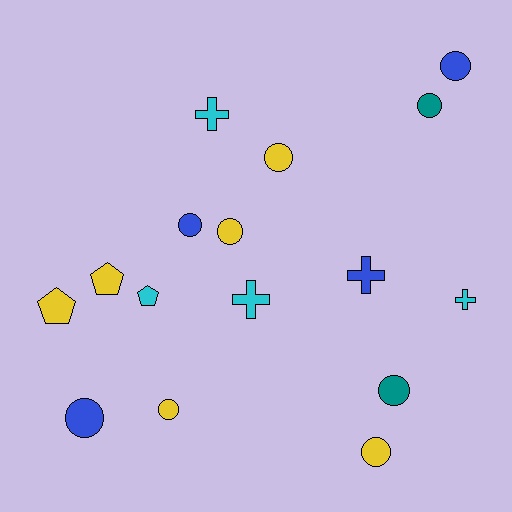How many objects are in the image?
There are 16 objects.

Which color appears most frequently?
Yellow, with 6 objects.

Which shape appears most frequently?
Circle, with 9 objects.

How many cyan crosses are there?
There are 3 cyan crosses.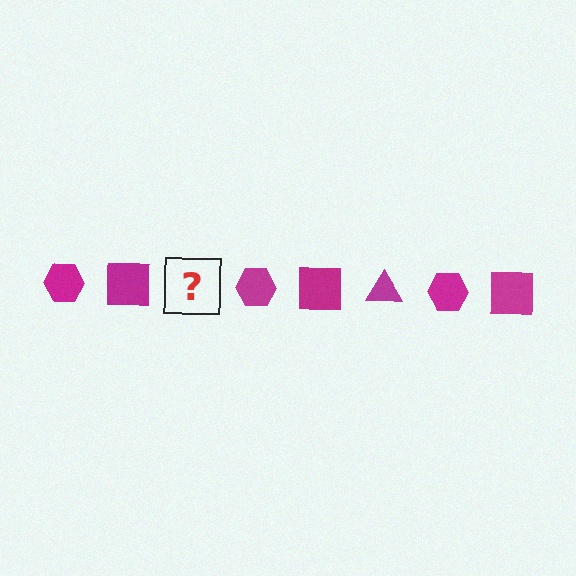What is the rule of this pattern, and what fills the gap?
The rule is that the pattern cycles through hexagon, square, triangle shapes in magenta. The gap should be filled with a magenta triangle.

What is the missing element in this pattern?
The missing element is a magenta triangle.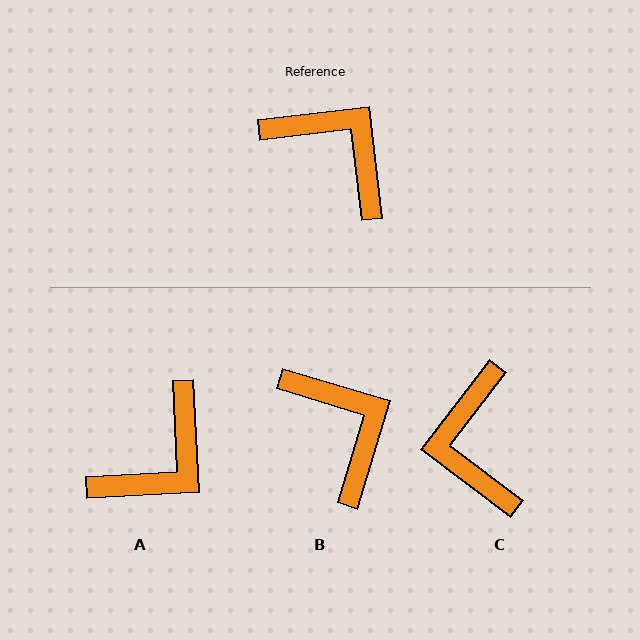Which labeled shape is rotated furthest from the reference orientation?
C, about 136 degrees away.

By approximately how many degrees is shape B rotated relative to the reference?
Approximately 23 degrees clockwise.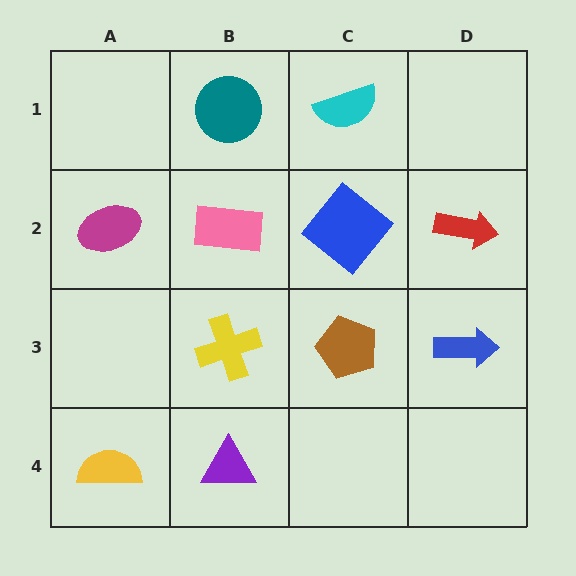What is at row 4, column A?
A yellow semicircle.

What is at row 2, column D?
A red arrow.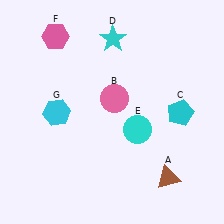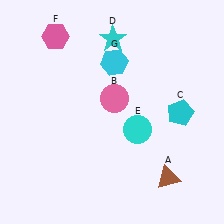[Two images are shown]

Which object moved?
The cyan hexagon (G) moved right.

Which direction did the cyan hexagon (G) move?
The cyan hexagon (G) moved right.